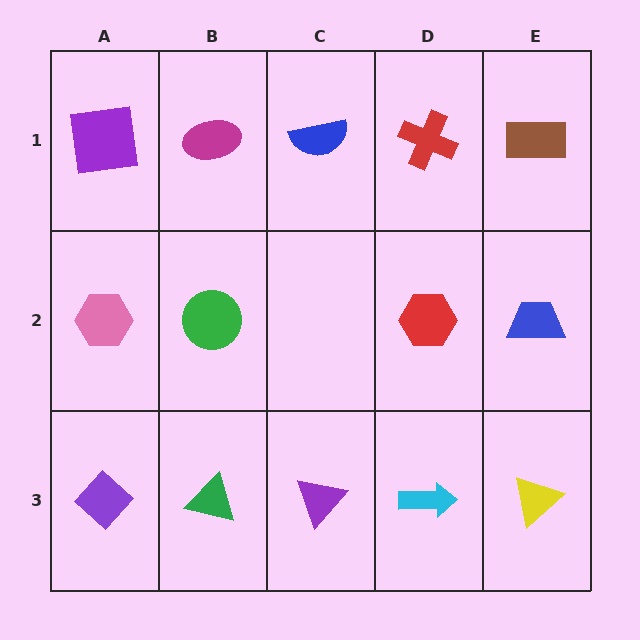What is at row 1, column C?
A blue semicircle.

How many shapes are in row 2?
4 shapes.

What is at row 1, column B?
A magenta ellipse.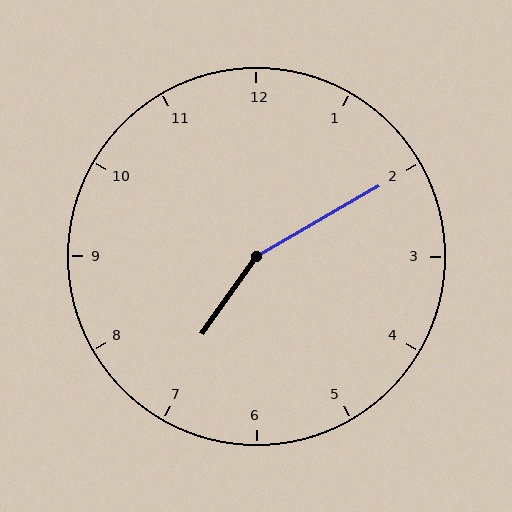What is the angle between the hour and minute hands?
Approximately 155 degrees.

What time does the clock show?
7:10.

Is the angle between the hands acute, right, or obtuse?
It is obtuse.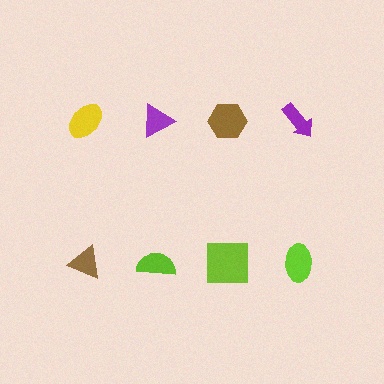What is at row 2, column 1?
A brown triangle.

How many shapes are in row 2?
4 shapes.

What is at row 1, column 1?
A yellow ellipse.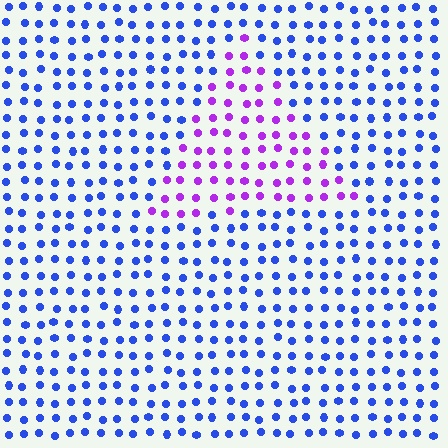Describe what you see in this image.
The image is filled with small blue elements in a uniform arrangement. A triangle-shaped region is visible where the elements are tinted to a slightly different hue, forming a subtle color boundary.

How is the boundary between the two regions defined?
The boundary is defined purely by a slight shift in hue (about 55 degrees). Spacing, size, and orientation are identical on both sides.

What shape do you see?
I see a triangle.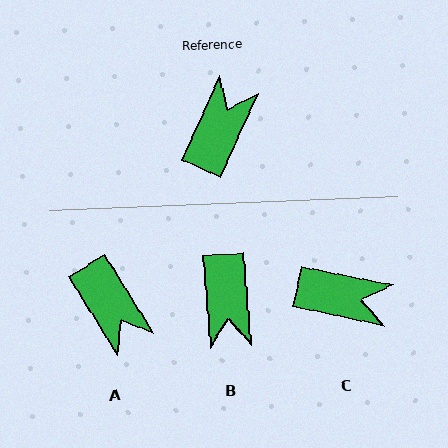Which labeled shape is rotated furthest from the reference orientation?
B, about 151 degrees away.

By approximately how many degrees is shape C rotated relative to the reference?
Approximately 78 degrees clockwise.